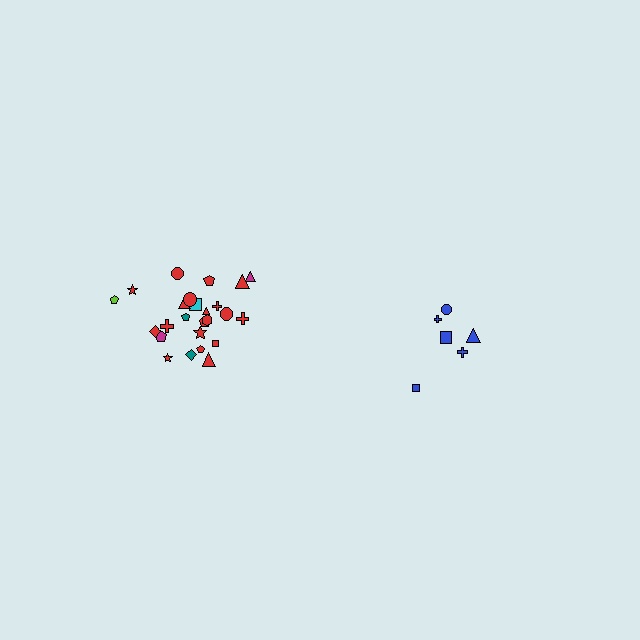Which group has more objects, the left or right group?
The left group.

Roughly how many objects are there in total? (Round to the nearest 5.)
Roughly 30 objects in total.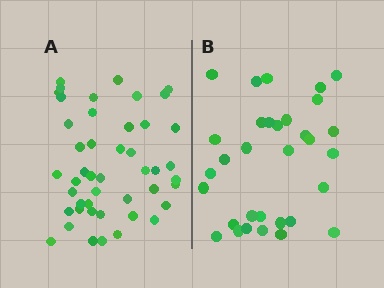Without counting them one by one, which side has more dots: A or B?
Region A (the left region) has more dots.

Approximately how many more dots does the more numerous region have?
Region A has approximately 15 more dots than region B.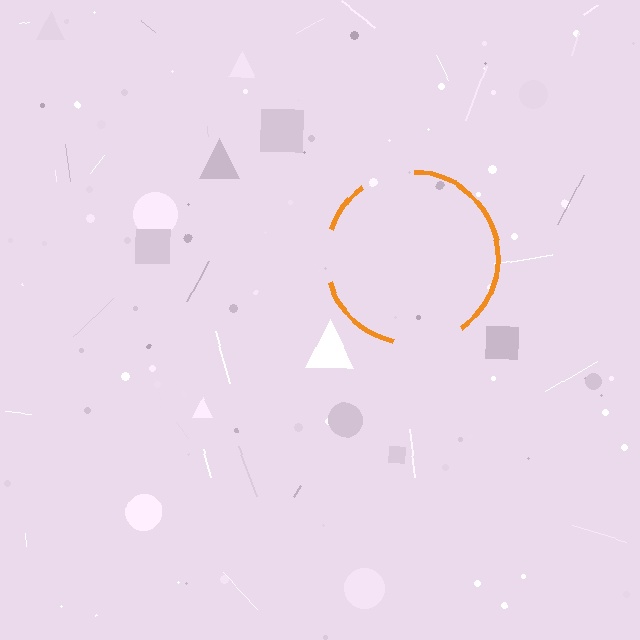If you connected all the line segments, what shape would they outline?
They would outline a circle.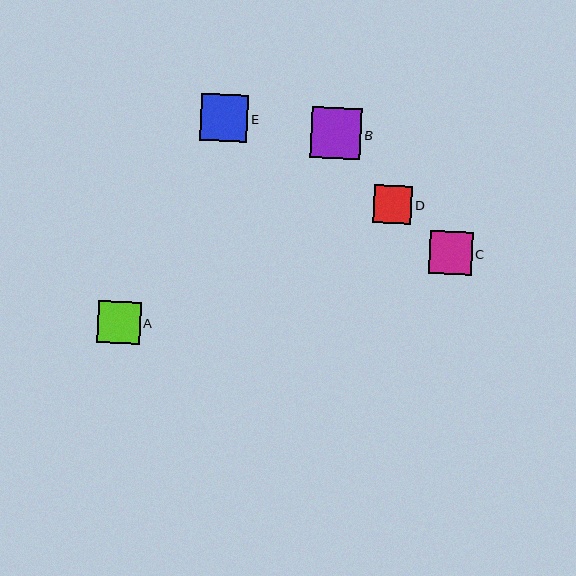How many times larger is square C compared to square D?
Square C is approximately 1.1 times the size of square D.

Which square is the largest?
Square B is the largest with a size of approximately 50 pixels.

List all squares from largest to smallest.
From largest to smallest: B, E, A, C, D.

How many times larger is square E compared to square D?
Square E is approximately 1.2 times the size of square D.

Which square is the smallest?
Square D is the smallest with a size of approximately 38 pixels.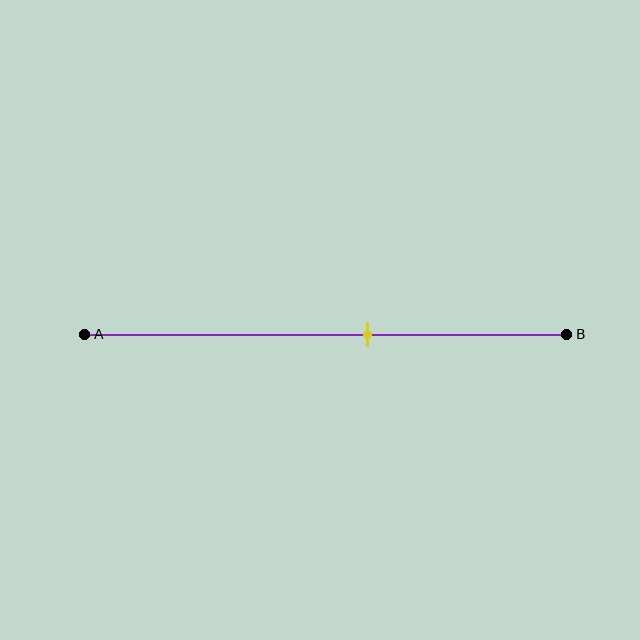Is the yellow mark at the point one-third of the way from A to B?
No, the mark is at about 60% from A, not at the 33% one-third point.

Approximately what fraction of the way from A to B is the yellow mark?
The yellow mark is approximately 60% of the way from A to B.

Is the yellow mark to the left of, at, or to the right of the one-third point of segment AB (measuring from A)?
The yellow mark is to the right of the one-third point of segment AB.